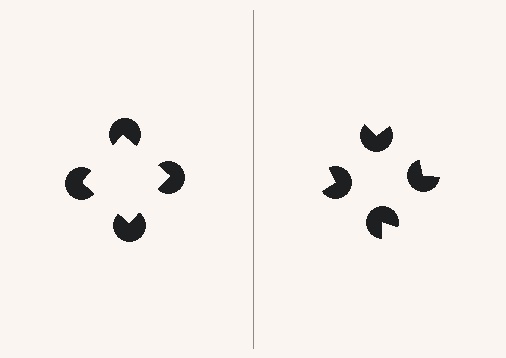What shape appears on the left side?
An illusory square.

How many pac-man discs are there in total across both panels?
8 — 4 on each side.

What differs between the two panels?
The pac-man discs are positioned identically on both sides; only the wedge orientations differ. On the left they align to a square; on the right they are misaligned.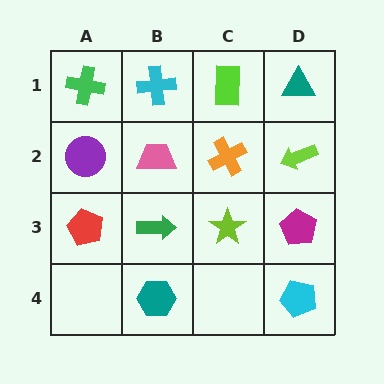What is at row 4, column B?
A teal hexagon.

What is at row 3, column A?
A red pentagon.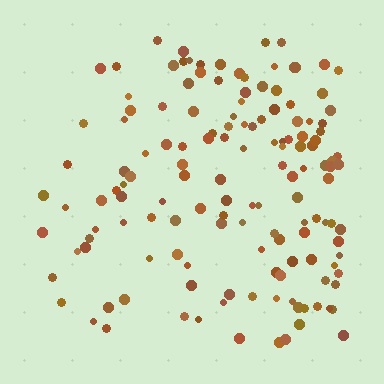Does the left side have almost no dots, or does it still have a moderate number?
Still a moderate number, just noticeably fewer than the right.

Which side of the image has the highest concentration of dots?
The right.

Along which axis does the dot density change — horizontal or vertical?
Horizontal.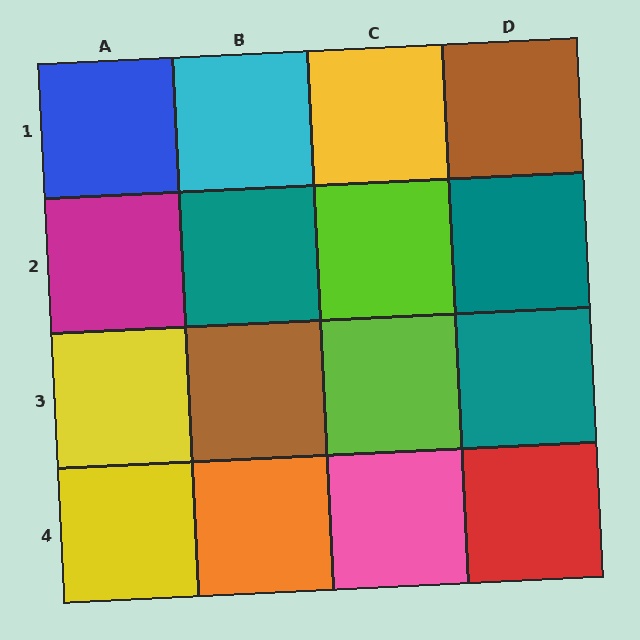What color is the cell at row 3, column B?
Brown.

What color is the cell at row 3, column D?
Teal.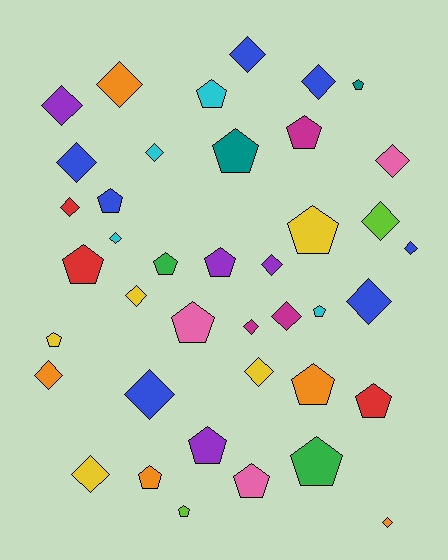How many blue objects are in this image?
There are 7 blue objects.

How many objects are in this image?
There are 40 objects.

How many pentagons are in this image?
There are 19 pentagons.